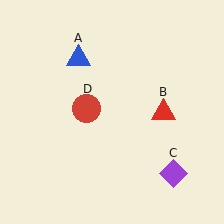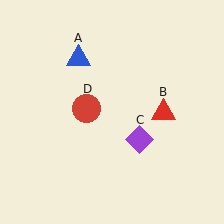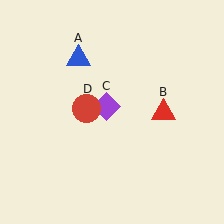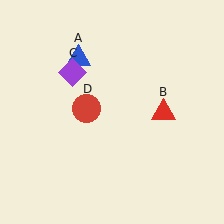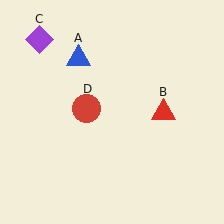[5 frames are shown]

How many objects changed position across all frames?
1 object changed position: purple diamond (object C).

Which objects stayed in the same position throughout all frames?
Blue triangle (object A) and red triangle (object B) and red circle (object D) remained stationary.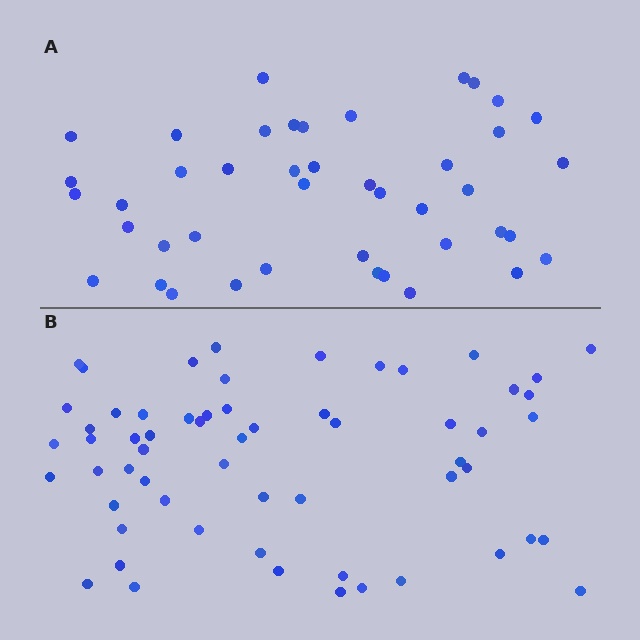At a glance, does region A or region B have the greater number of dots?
Region B (the bottom region) has more dots.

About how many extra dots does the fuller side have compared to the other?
Region B has approximately 15 more dots than region A.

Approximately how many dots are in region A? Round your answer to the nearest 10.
About 40 dots. (The exact count is 43, which rounds to 40.)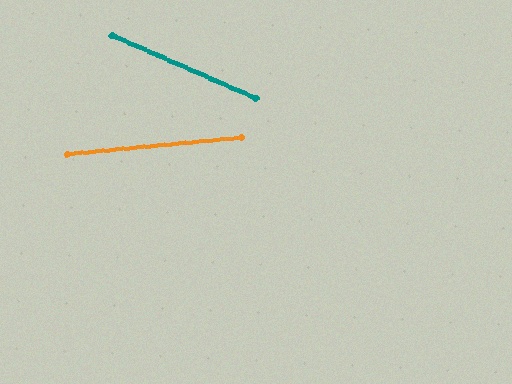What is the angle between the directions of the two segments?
Approximately 29 degrees.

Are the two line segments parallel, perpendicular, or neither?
Neither parallel nor perpendicular — they differ by about 29°.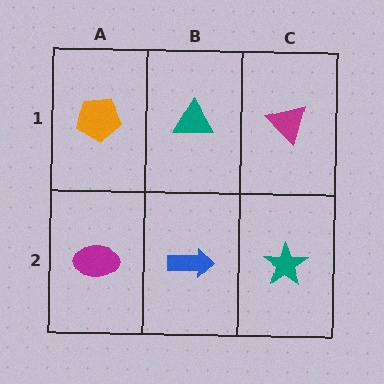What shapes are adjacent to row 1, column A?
A magenta ellipse (row 2, column A), a teal triangle (row 1, column B).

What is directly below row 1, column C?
A teal star.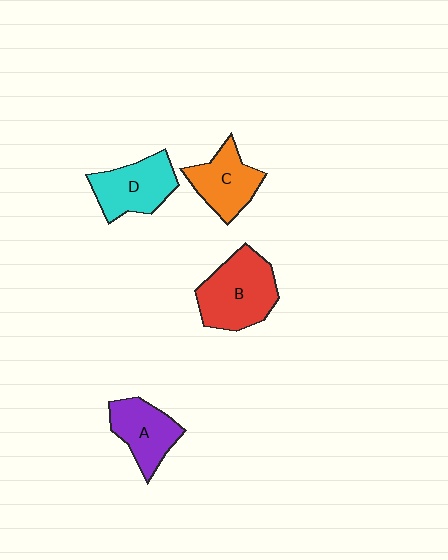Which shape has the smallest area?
Shape A (purple).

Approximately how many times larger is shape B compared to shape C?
Approximately 1.4 times.